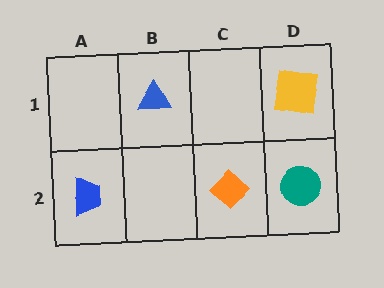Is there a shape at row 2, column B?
No, that cell is empty.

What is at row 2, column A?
A blue trapezoid.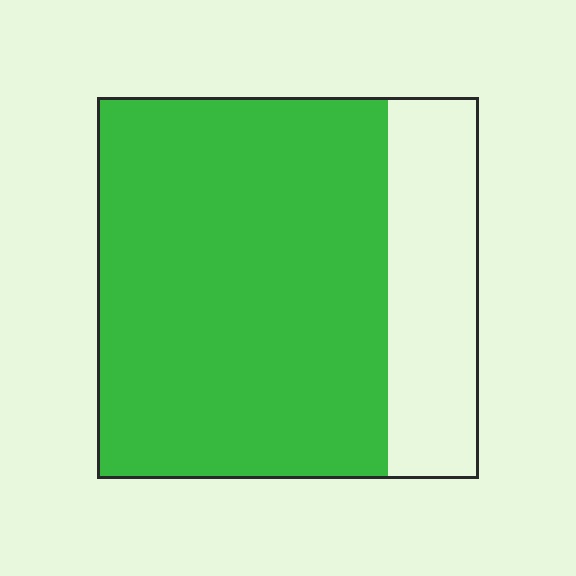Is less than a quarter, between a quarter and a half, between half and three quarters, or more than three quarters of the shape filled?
More than three quarters.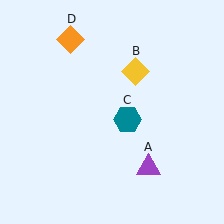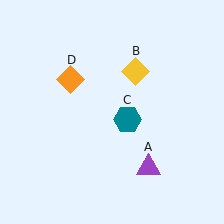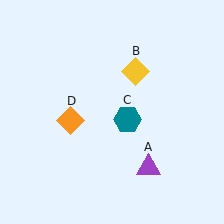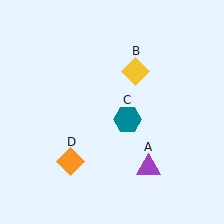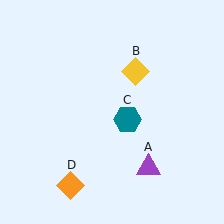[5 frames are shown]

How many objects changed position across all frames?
1 object changed position: orange diamond (object D).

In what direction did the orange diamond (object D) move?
The orange diamond (object D) moved down.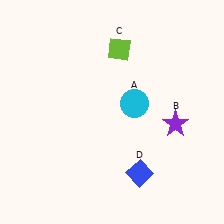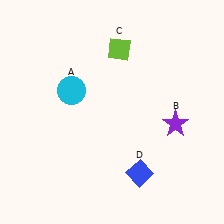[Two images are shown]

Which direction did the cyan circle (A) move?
The cyan circle (A) moved left.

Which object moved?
The cyan circle (A) moved left.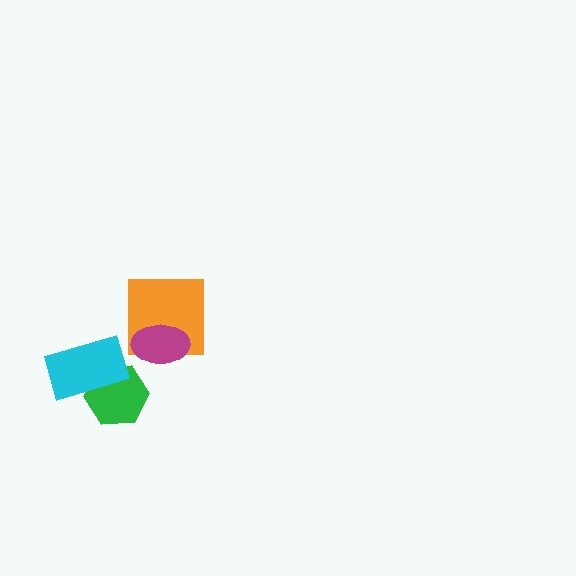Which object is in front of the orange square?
The magenta ellipse is in front of the orange square.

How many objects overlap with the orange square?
1 object overlaps with the orange square.